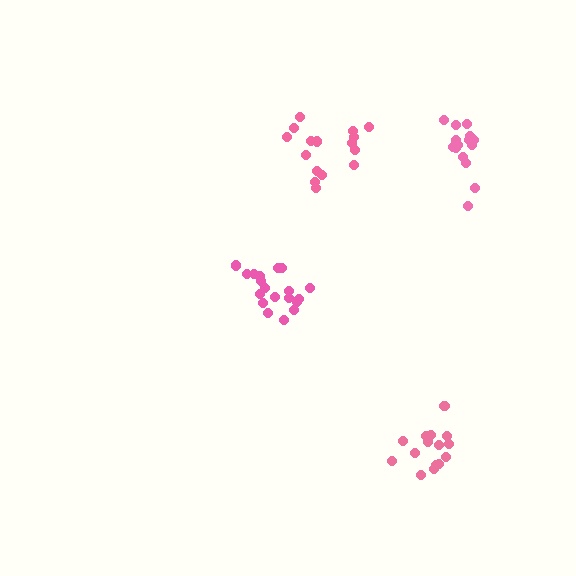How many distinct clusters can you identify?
There are 4 distinct clusters.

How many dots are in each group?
Group 1: 16 dots, Group 2: 19 dots, Group 3: 15 dots, Group 4: 16 dots (66 total).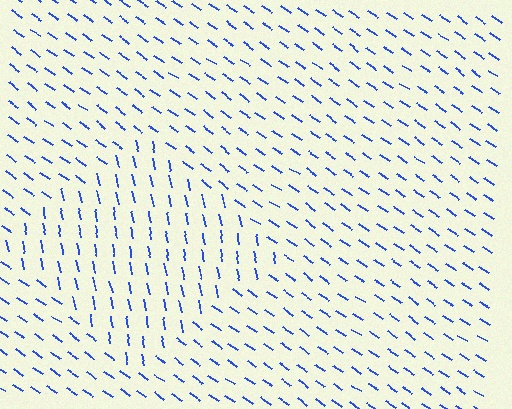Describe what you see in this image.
The image is filled with small blue line segments. A diamond region in the image has lines oriented differently from the surrounding lines, creating a visible texture boundary.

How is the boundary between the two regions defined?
The boundary is defined purely by a change in line orientation (approximately 45 degrees difference). All lines are the same color and thickness.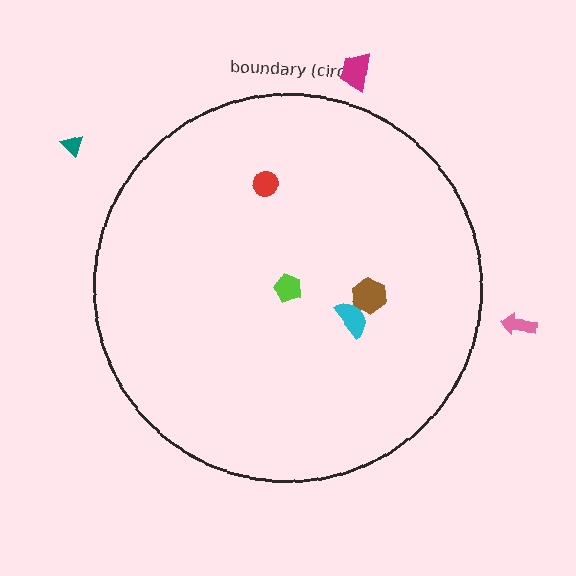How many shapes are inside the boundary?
4 inside, 3 outside.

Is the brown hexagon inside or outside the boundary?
Inside.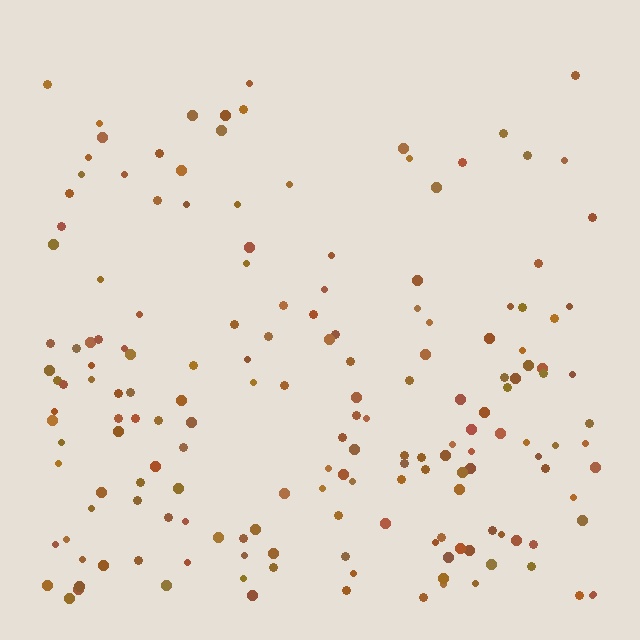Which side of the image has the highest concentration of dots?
The bottom.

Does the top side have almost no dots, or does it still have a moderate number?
Still a moderate number, just noticeably fewer than the bottom.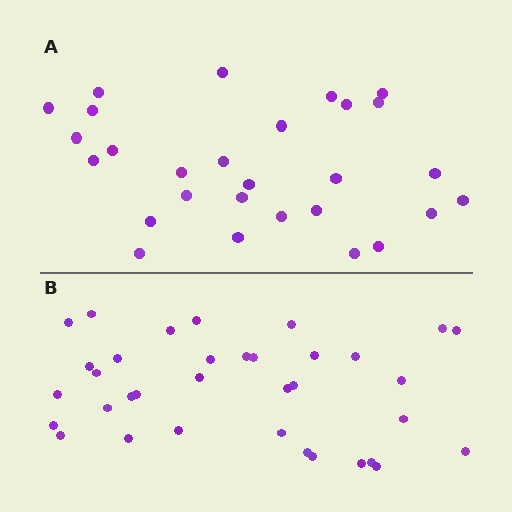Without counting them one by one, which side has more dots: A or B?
Region B (the bottom region) has more dots.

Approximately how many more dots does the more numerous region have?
Region B has roughly 8 or so more dots than region A.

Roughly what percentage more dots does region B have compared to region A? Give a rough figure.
About 25% more.